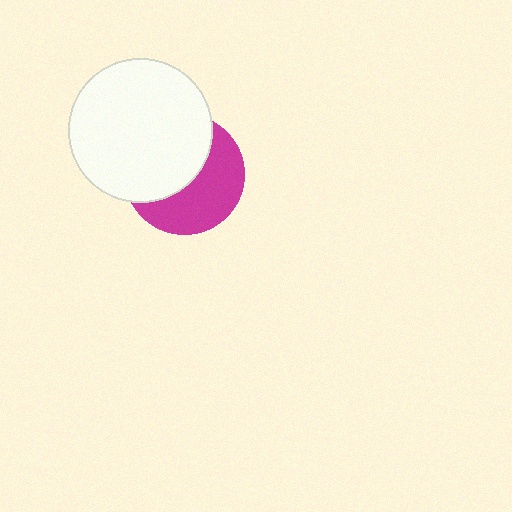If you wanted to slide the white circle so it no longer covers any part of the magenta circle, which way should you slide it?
Slide it toward the upper-left — that is the most direct way to separate the two shapes.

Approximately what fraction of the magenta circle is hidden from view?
Roughly 51% of the magenta circle is hidden behind the white circle.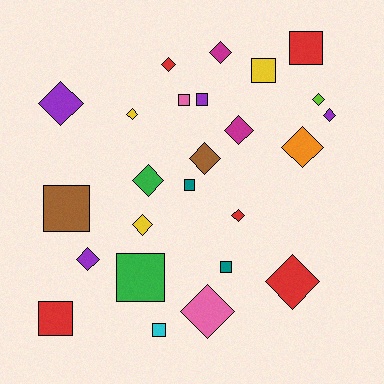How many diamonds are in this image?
There are 15 diamonds.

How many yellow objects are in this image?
There are 3 yellow objects.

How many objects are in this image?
There are 25 objects.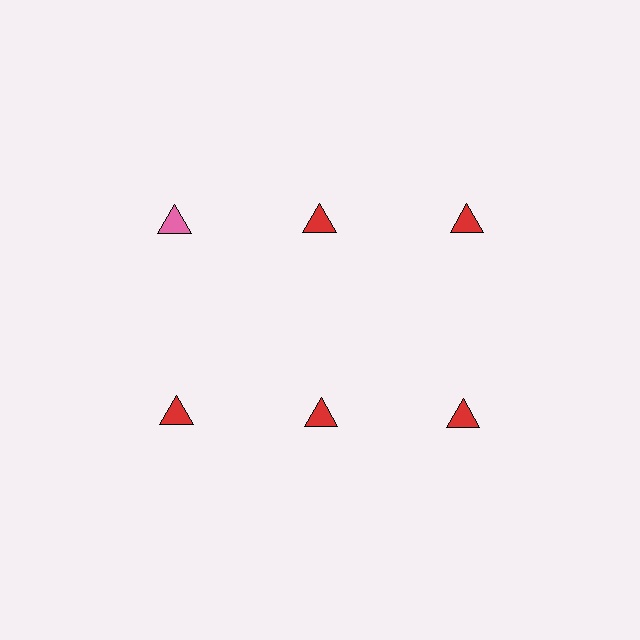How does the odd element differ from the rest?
It has a different color: pink instead of red.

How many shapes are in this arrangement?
There are 6 shapes arranged in a grid pattern.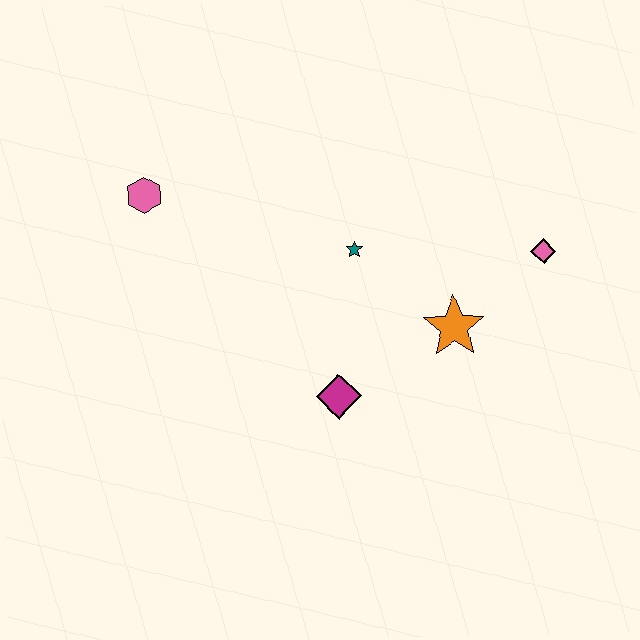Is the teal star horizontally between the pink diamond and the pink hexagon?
Yes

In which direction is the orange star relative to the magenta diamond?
The orange star is to the right of the magenta diamond.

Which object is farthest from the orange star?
The pink hexagon is farthest from the orange star.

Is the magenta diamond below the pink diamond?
Yes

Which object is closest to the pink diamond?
The orange star is closest to the pink diamond.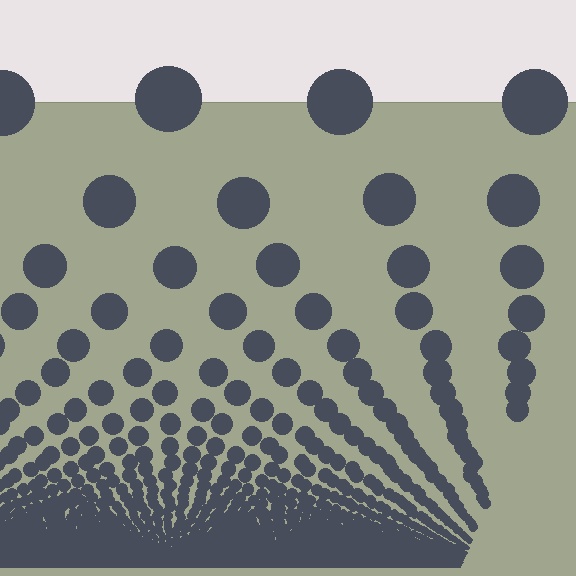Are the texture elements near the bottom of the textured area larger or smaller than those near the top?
Smaller. The gradient is inverted — elements near the bottom are smaller and denser.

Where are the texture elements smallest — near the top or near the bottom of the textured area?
Near the bottom.